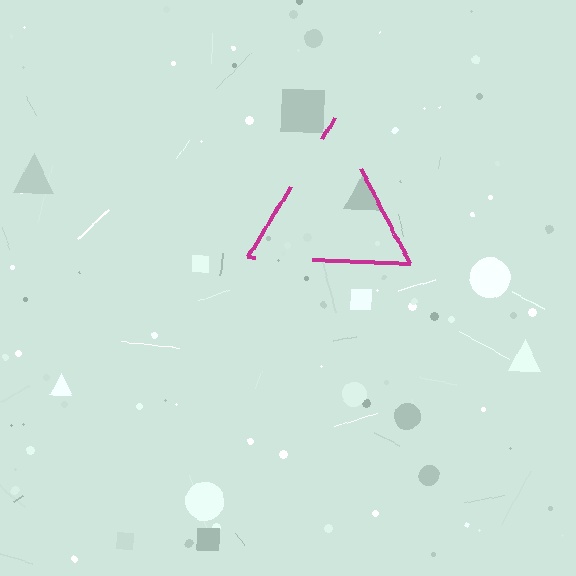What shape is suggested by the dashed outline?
The dashed outline suggests a triangle.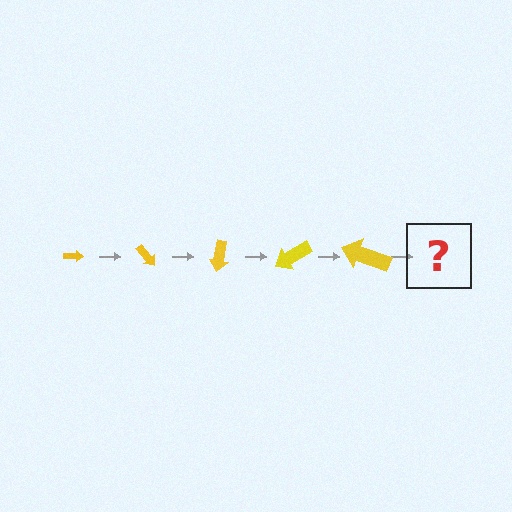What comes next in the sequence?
The next element should be an arrow, larger than the previous one and rotated 250 degrees from the start.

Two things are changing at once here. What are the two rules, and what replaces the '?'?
The two rules are that the arrow grows larger each step and it rotates 50 degrees each step. The '?' should be an arrow, larger than the previous one and rotated 250 degrees from the start.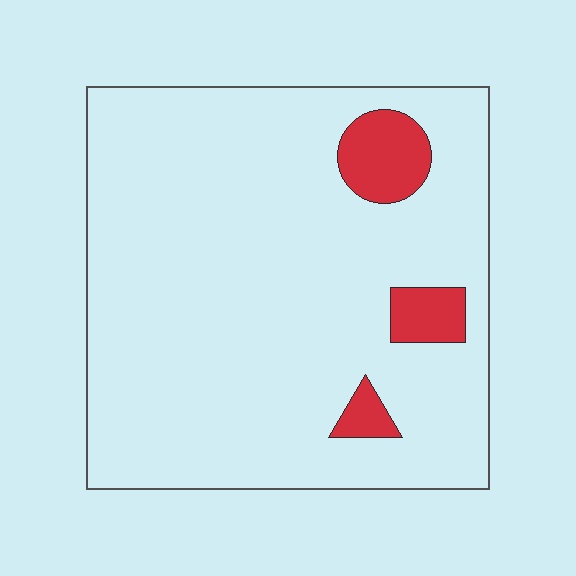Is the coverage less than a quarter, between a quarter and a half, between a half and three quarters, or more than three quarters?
Less than a quarter.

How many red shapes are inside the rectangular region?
3.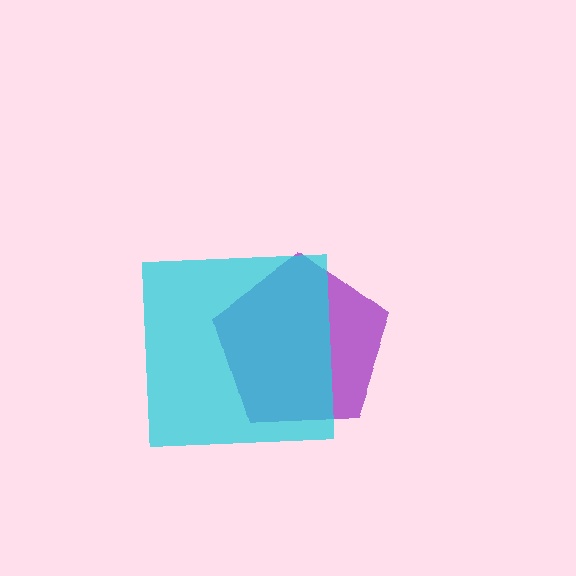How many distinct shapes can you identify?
There are 2 distinct shapes: a purple pentagon, a cyan square.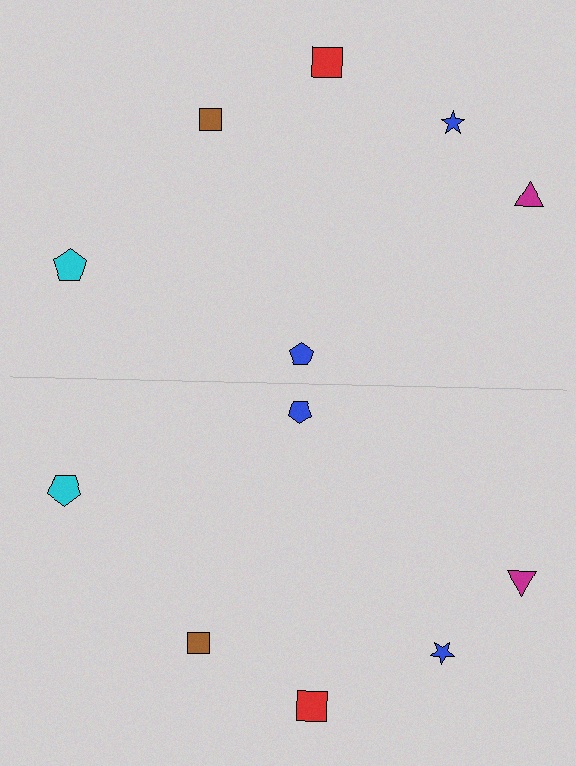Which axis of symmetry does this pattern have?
The pattern has a horizontal axis of symmetry running through the center of the image.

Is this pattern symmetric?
Yes, this pattern has bilateral (reflection) symmetry.